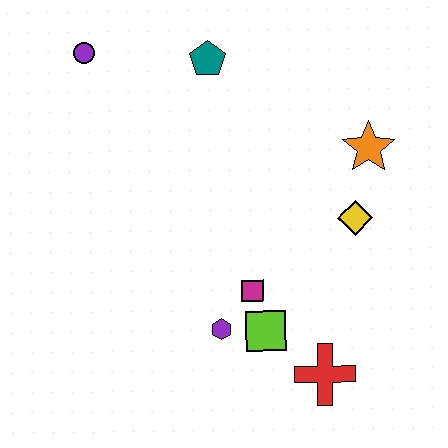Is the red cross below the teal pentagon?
Yes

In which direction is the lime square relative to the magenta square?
The lime square is below the magenta square.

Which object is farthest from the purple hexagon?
The purple circle is farthest from the purple hexagon.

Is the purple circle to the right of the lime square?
No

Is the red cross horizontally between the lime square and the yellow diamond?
Yes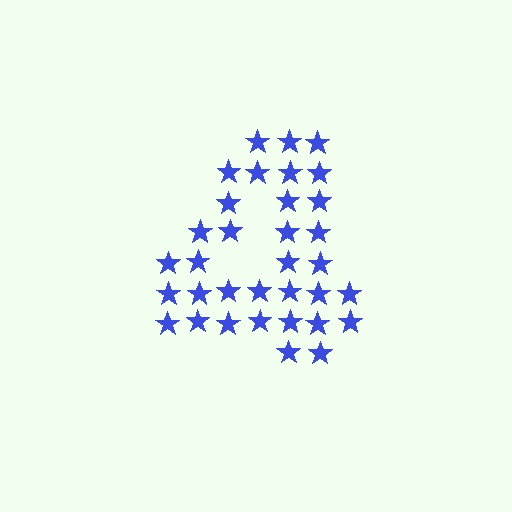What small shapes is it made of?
It is made of small stars.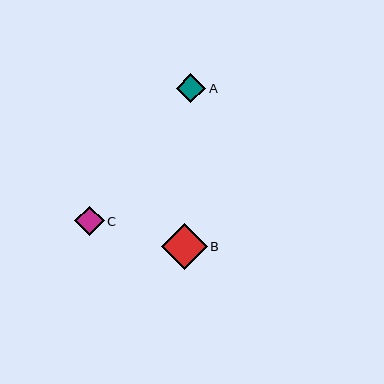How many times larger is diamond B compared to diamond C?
Diamond B is approximately 1.5 times the size of diamond C.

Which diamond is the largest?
Diamond B is the largest with a size of approximately 46 pixels.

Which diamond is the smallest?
Diamond A is the smallest with a size of approximately 29 pixels.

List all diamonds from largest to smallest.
From largest to smallest: B, C, A.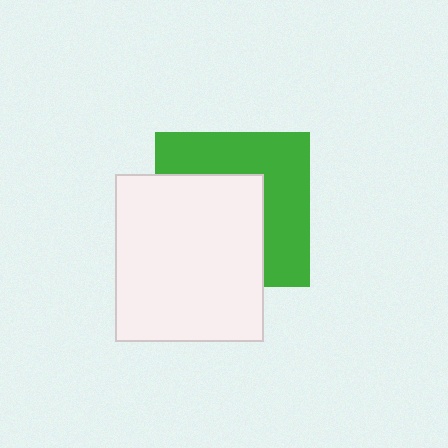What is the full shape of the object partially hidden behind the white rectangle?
The partially hidden object is a green square.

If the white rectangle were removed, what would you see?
You would see the complete green square.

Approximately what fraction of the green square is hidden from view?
Roughly 51% of the green square is hidden behind the white rectangle.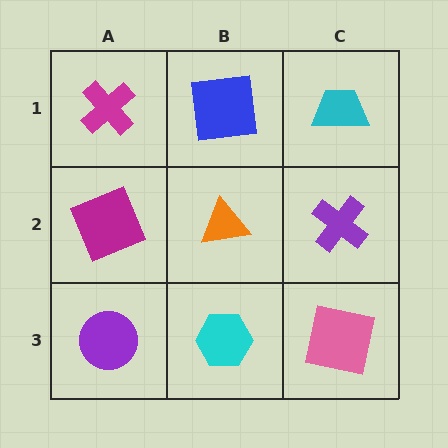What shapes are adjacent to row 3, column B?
An orange triangle (row 2, column B), a purple circle (row 3, column A), a pink square (row 3, column C).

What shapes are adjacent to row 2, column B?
A blue square (row 1, column B), a cyan hexagon (row 3, column B), a magenta square (row 2, column A), a purple cross (row 2, column C).